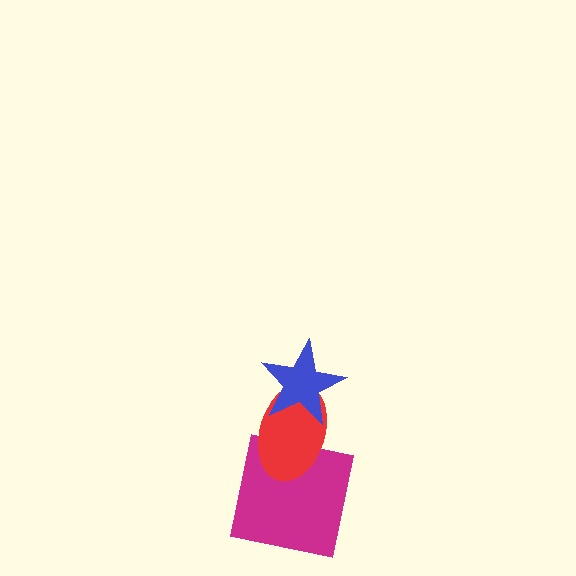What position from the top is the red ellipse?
The red ellipse is 2nd from the top.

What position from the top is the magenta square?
The magenta square is 3rd from the top.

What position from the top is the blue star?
The blue star is 1st from the top.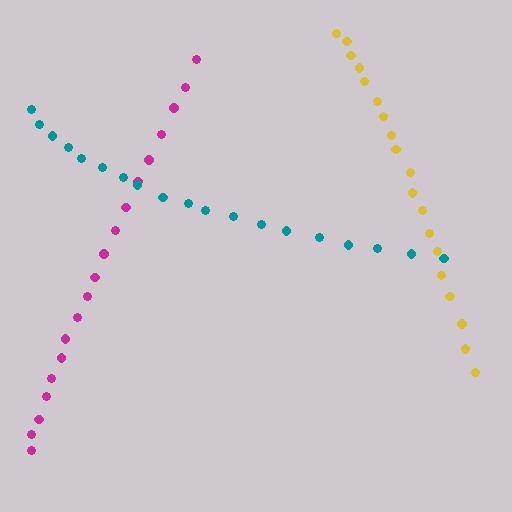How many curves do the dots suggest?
There are 3 distinct paths.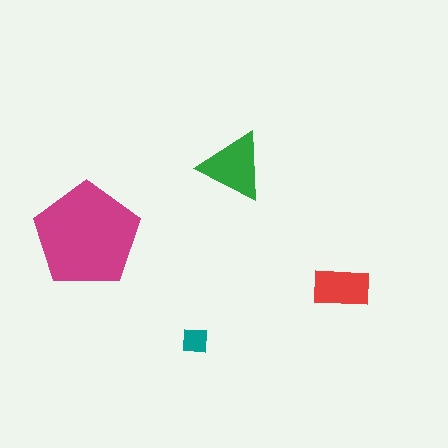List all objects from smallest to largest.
The teal square, the red rectangle, the green triangle, the magenta pentagon.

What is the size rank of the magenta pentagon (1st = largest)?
1st.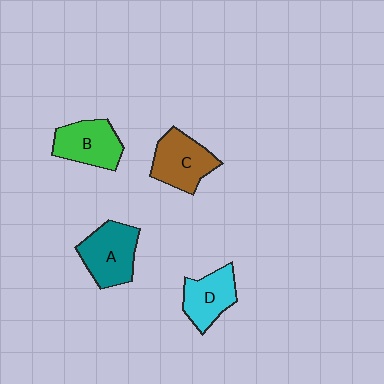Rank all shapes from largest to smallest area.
From largest to smallest: A (teal), C (brown), B (green), D (cyan).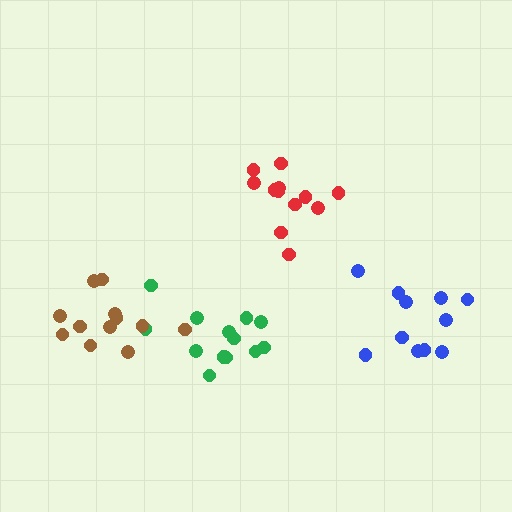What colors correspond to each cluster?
The clusters are colored: red, blue, green, brown.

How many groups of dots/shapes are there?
There are 4 groups.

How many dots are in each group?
Group 1: 12 dots, Group 2: 11 dots, Group 3: 14 dots, Group 4: 12 dots (49 total).